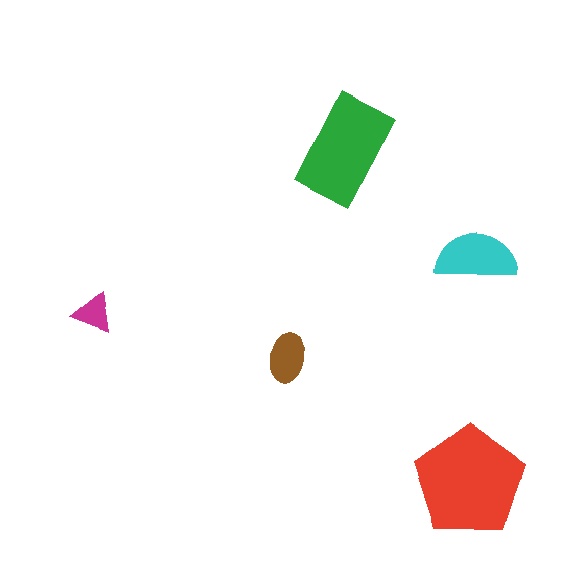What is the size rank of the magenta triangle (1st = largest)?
5th.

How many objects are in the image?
There are 5 objects in the image.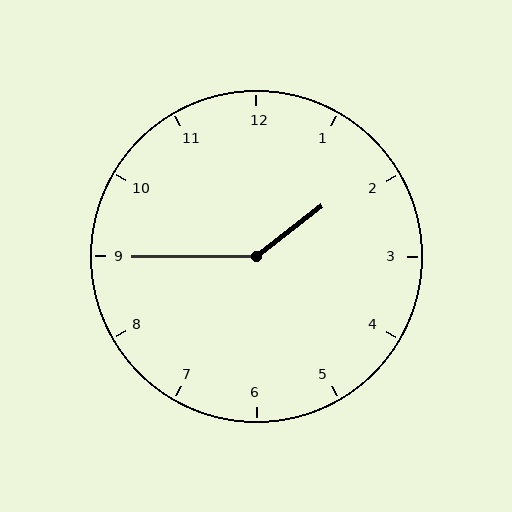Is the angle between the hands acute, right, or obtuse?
It is obtuse.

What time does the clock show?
1:45.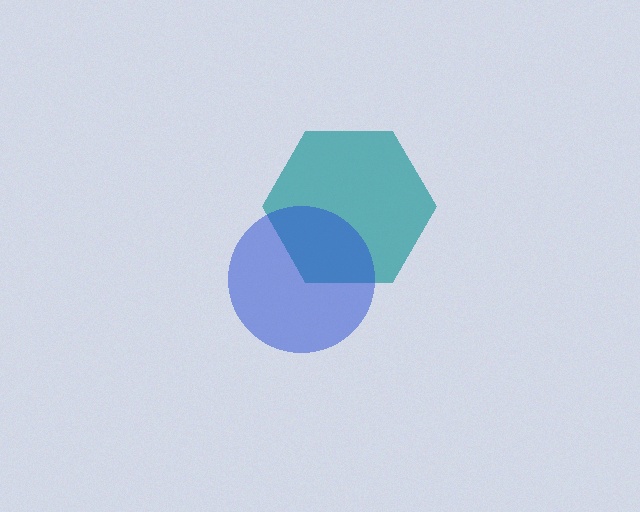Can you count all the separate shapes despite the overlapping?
Yes, there are 2 separate shapes.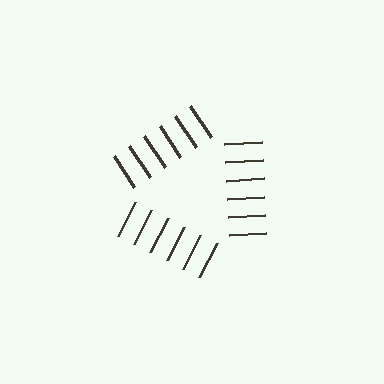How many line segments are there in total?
18 — 6 along each of the 3 edges.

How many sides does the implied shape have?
3 sides — the line-ends trace a triangle.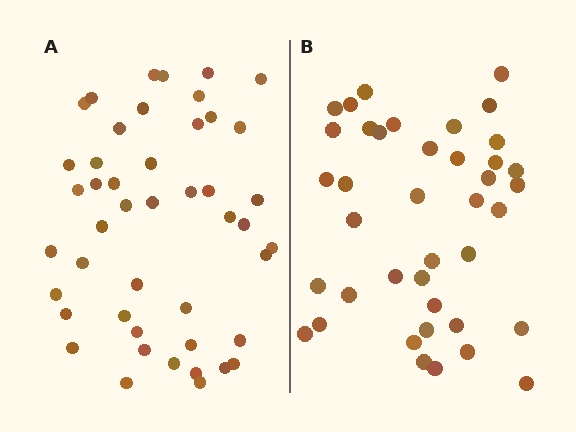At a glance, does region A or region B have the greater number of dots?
Region A (the left region) has more dots.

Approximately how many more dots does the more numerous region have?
Region A has about 6 more dots than region B.